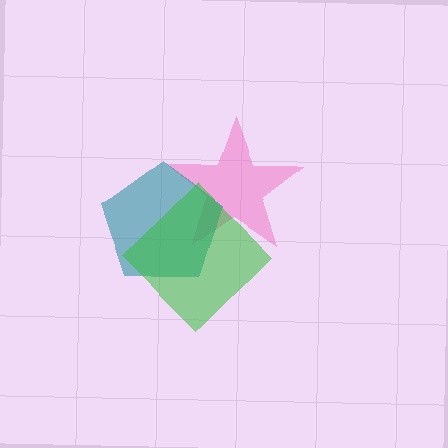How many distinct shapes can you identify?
There are 3 distinct shapes: a pink star, a teal pentagon, a green diamond.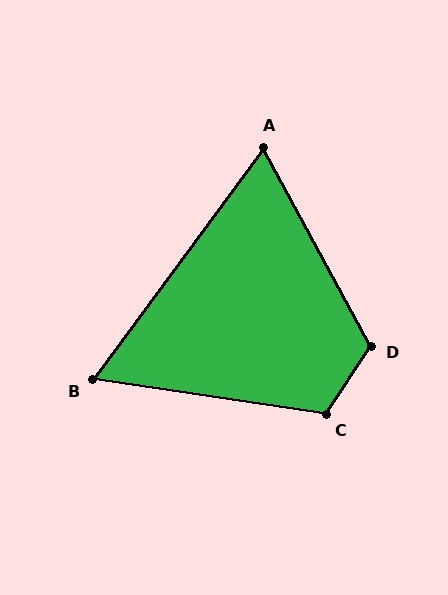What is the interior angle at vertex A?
Approximately 65 degrees (acute).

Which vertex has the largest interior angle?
D, at approximately 118 degrees.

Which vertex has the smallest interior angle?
B, at approximately 62 degrees.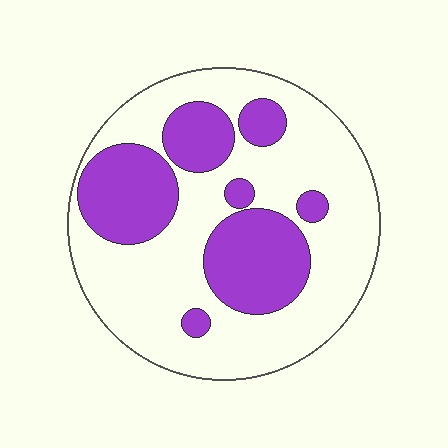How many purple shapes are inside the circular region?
7.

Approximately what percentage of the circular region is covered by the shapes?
Approximately 35%.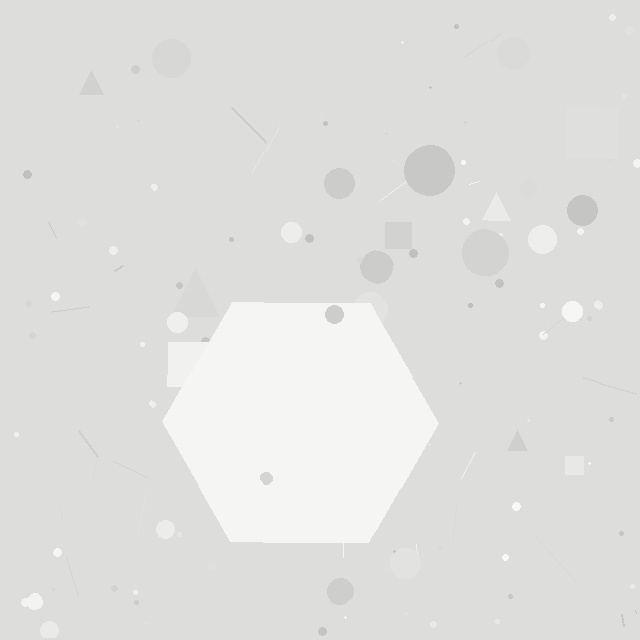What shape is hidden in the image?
A hexagon is hidden in the image.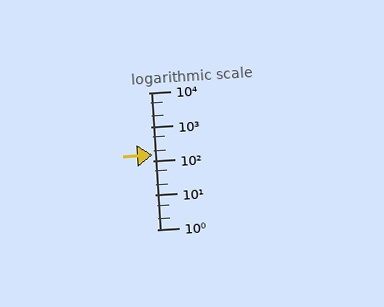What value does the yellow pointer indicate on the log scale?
The pointer indicates approximately 150.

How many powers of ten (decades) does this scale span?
The scale spans 4 decades, from 1 to 10000.